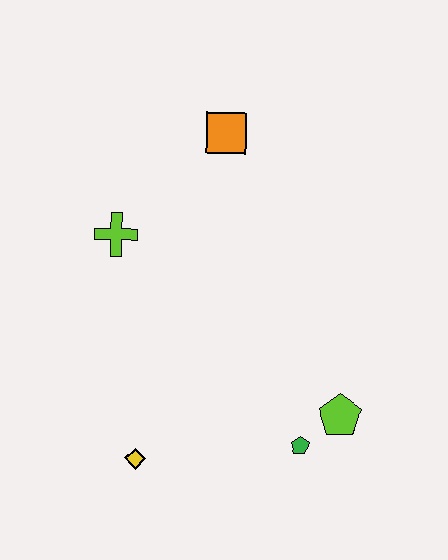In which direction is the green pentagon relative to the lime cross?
The green pentagon is below the lime cross.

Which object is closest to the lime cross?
The orange square is closest to the lime cross.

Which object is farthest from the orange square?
The yellow diamond is farthest from the orange square.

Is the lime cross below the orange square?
Yes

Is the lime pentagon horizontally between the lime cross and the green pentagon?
No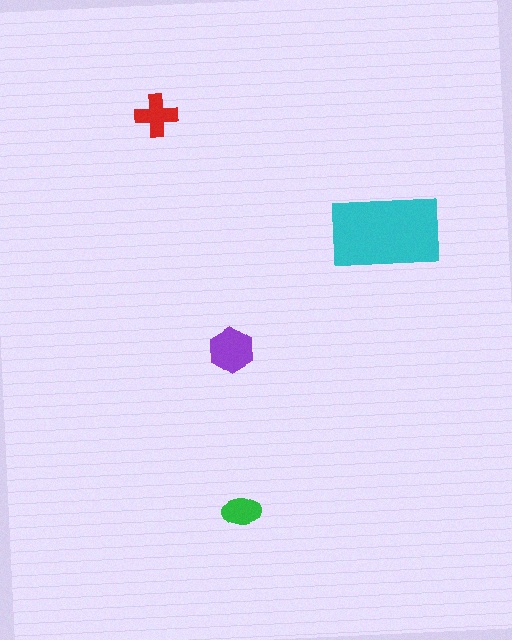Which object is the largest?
The cyan rectangle.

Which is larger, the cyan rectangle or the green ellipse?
The cyan rectangle.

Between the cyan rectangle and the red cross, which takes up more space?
The cyan rectangle.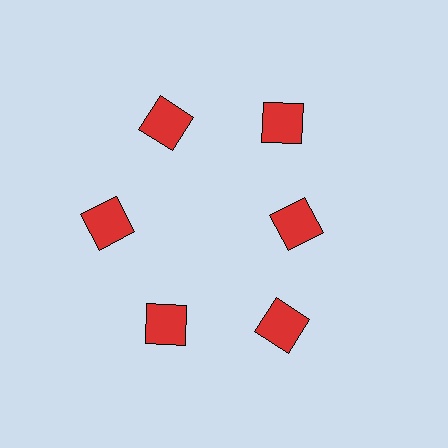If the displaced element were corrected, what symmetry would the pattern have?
It would have 6-fold rotational symmetry — the pattern would map onto itself every 60 degrees.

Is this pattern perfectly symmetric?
No. The 6 red squares are arranged in a ring, but one element near the 3 o'clock position is pulled inward toward the center, breaking the 6-fold rotational symmetry.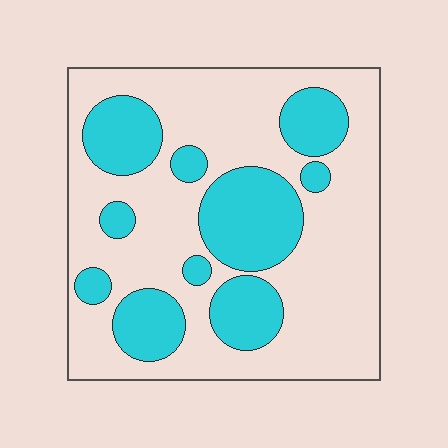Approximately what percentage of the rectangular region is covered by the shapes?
Approximately 30%.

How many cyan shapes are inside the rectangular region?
10.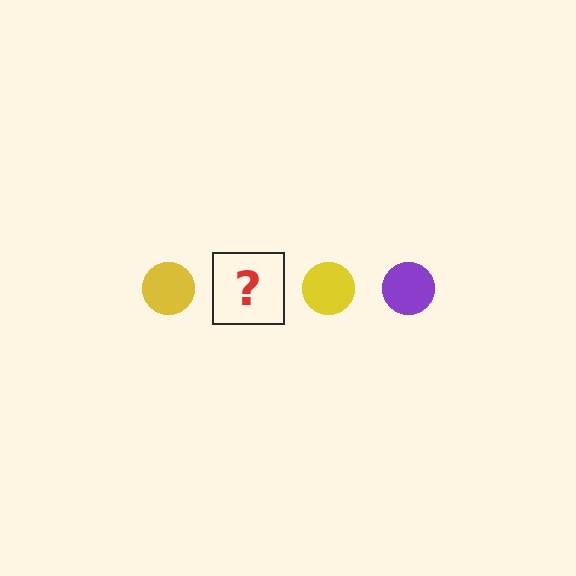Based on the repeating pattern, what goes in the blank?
The blank should be a purple circle.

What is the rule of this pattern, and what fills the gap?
The rule is that the pattern cycles through yellow, purple circles. The gap should be filled with a purple circle.